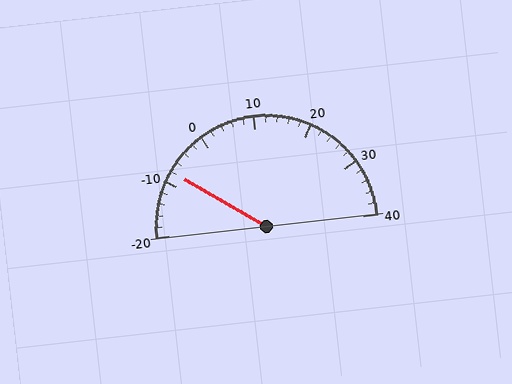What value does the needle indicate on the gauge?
The needle indicates approximately -8.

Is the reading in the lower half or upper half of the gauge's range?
The reading is in the lower half of the range (-20 to 40).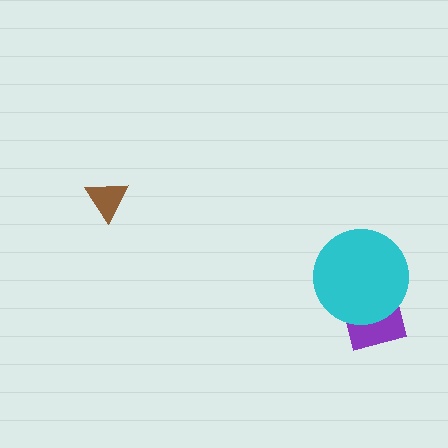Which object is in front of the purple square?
The cyan circle is in front of the purple square.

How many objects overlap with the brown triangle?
0 objects overlap with the brown triangle.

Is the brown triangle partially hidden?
No, no other shape covers it.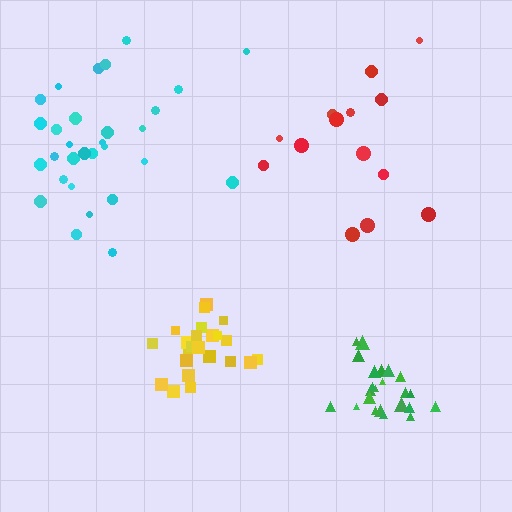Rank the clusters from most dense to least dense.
green, yellow, cyan, red.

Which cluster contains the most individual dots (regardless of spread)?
Cyan (30).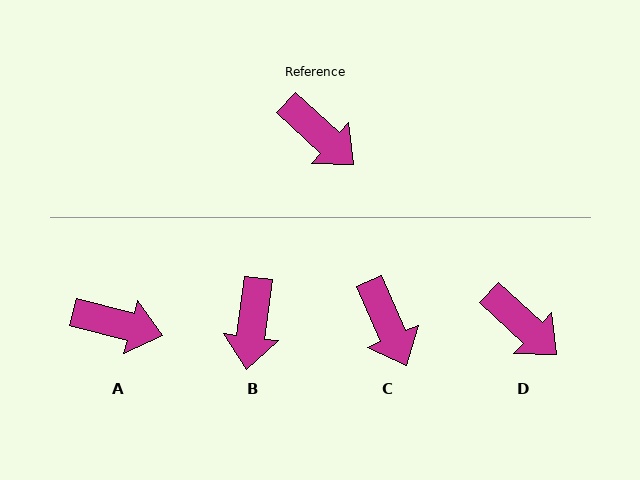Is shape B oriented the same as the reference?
No, it is off by about 55 degrees.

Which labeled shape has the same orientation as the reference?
D.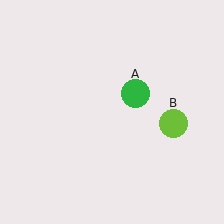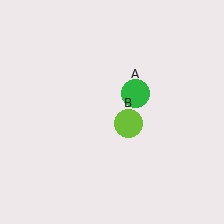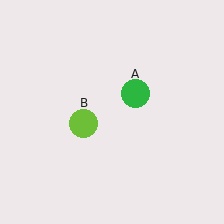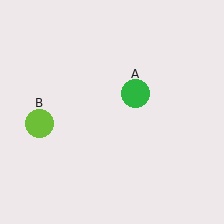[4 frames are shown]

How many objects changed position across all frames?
1 object changed position: lime circle (object B).